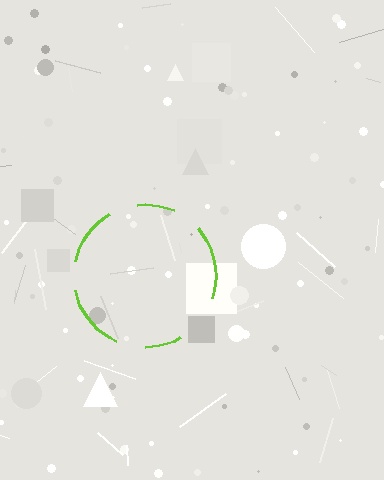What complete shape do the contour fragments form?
The contour fragments form a circle.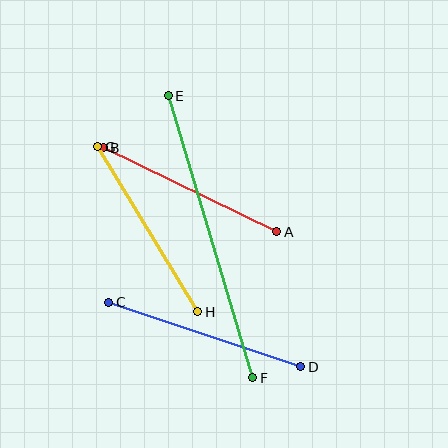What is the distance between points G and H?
The distance is approximately 193 pixels.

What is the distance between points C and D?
The distance is approximately 203 pixels.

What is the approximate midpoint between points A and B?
The midpoint is at approximately (190, 190) pixels.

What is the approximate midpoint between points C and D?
The midpoint is at approximately (205, 334) pixels.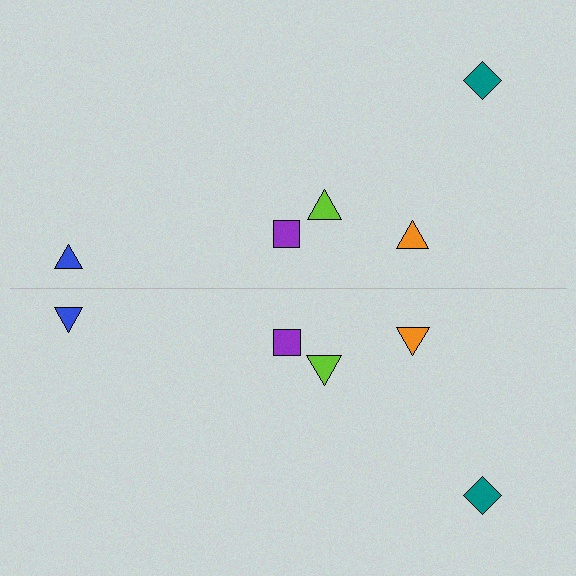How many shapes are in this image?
There are 10 shapes in this image.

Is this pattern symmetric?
Yes, this pattern has bilateral (reflection) symmetry.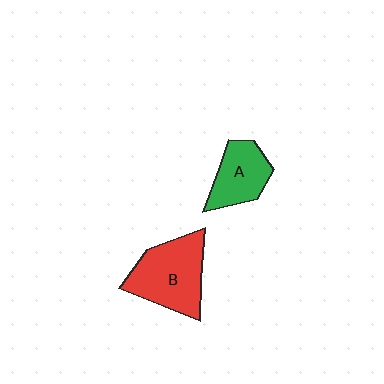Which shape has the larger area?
Shape B (red).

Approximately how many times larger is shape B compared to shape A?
Approximately 1.5 times.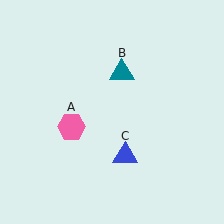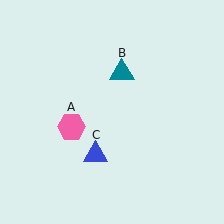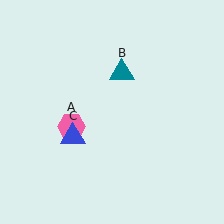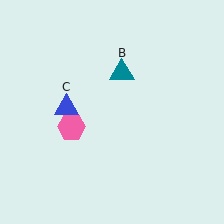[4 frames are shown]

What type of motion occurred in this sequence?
The blue triangle (object C) rotated clockwise around the center of the scene.